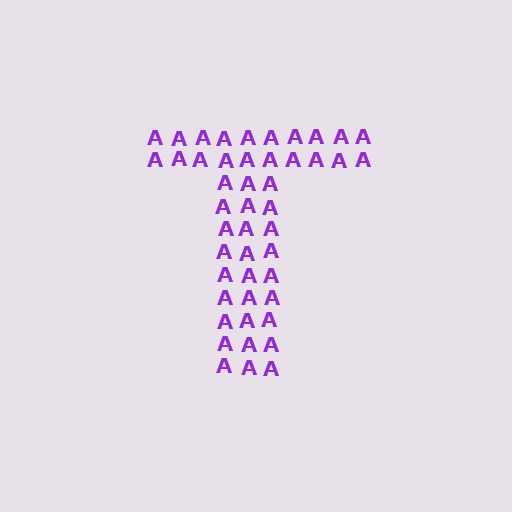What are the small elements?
The small elements are letter A's.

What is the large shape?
The large shape is the letter T.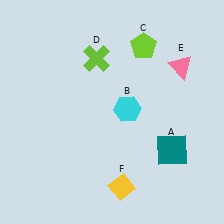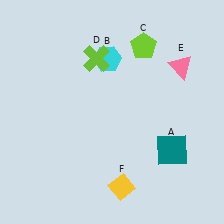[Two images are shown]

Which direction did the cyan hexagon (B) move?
The cyan hexagon (B) moved up.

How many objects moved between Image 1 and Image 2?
1 object moved between the two images.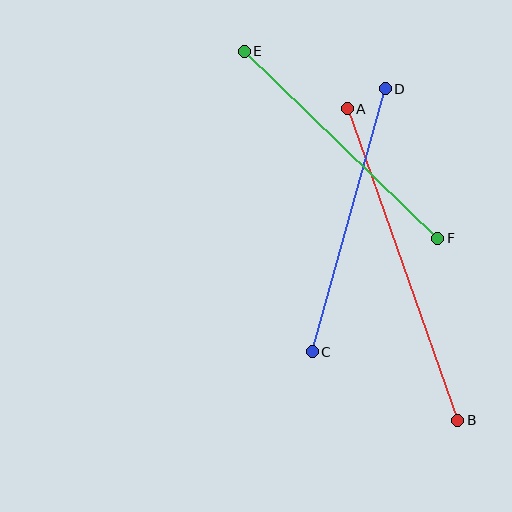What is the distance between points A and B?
The distance is approximately 331 pixels.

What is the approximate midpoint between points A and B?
The midpoint is at approximately (403, 264) pixels.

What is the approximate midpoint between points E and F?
The midpoint is at approximately (341, 145) pixels.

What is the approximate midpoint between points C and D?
The midpoint is at approximately (349, 220) pixels.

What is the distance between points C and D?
The distance is approximately 273 pixels.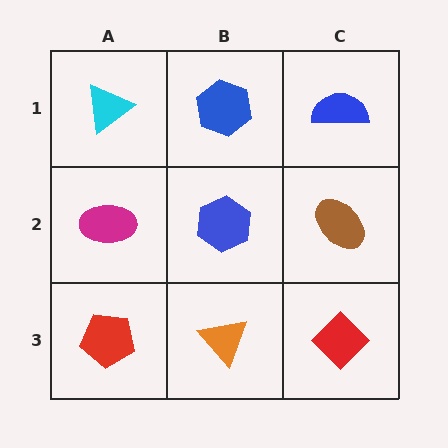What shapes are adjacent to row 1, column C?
A brown ellipse (row 2, column C), a blue hexagon (row 1, column B).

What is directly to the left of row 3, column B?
A red pentagon.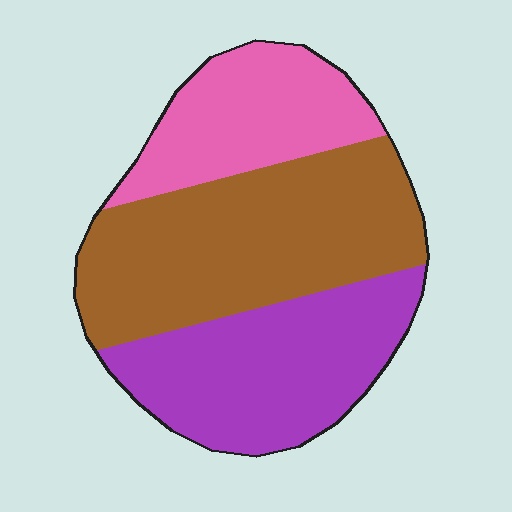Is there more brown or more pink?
Brown.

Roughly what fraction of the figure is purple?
Purple takes up about one third (1/3) of the figure.